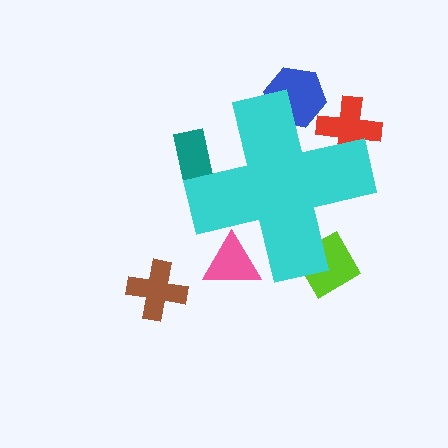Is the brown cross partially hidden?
No, the brown cross is fully visible.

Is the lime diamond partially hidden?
Yes, the lime diamond is partially hidden behind the cyan cross.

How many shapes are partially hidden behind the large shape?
5 shapes are partially hidden.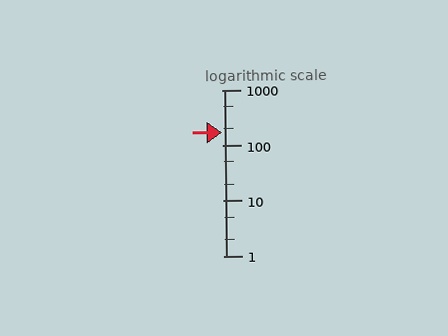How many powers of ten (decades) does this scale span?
The scale spans 3 decades, from 1 to 1000.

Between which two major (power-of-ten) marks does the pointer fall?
The pointer is between 100 and 1000.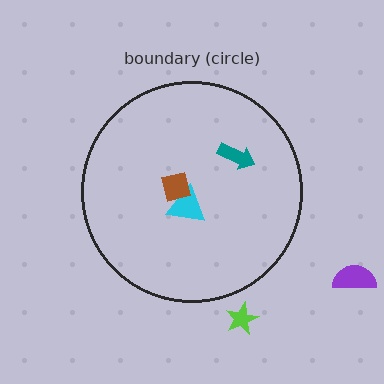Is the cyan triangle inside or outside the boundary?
Inside.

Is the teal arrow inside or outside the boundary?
Inside.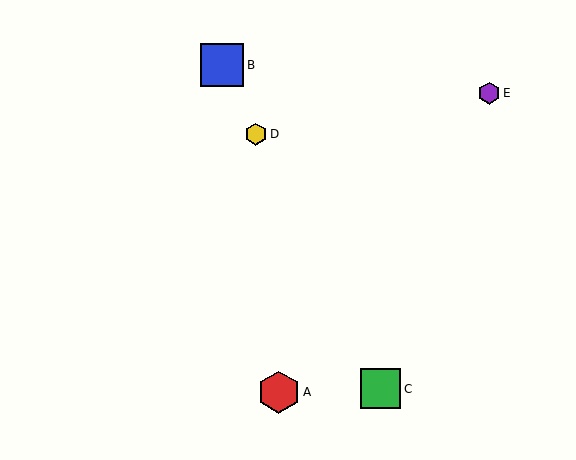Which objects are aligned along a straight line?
Objects B, C, D are aligned along a straight line.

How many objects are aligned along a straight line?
3 objects (B, C, D) are aligned along a straight line.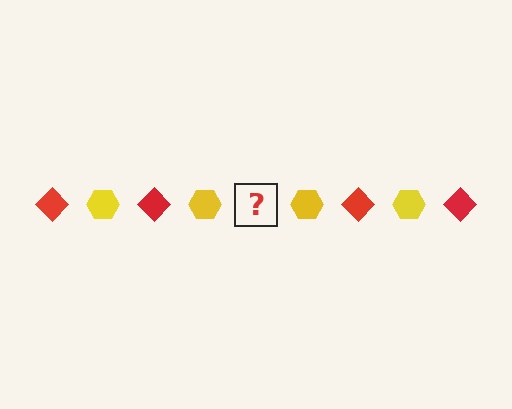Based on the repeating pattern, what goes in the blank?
The blank should be a red diamond.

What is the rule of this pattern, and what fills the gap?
The rule is that the pattern alternates between red diamond and yellow hexagon. The gap should be filled with a red diamond.